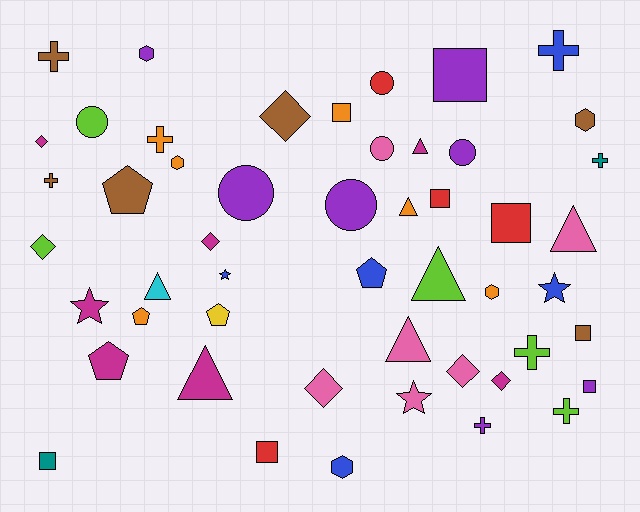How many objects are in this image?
There are 50 objects.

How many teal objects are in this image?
There are 2 teal objects.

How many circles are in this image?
There are 6 circles.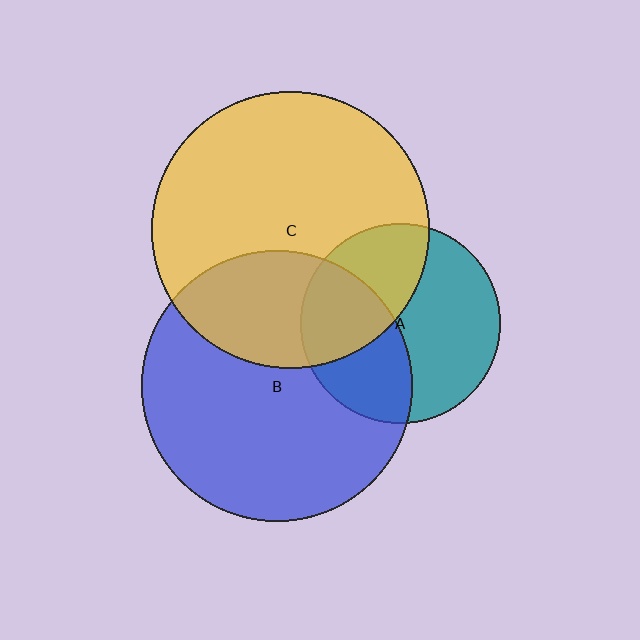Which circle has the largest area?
Circle C (yellow).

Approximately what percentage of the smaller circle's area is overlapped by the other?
Approximately 30%.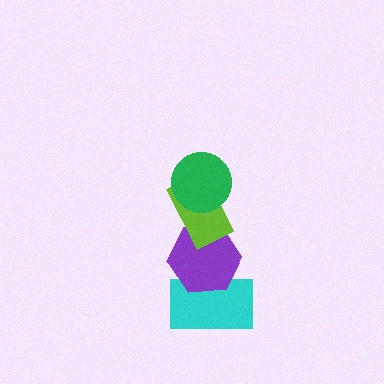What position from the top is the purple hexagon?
The purple hexagon is 3rd from the top.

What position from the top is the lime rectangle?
The lime rectangle is 2nd from the top.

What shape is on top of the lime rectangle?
The green circle is on top of the lime rectangle.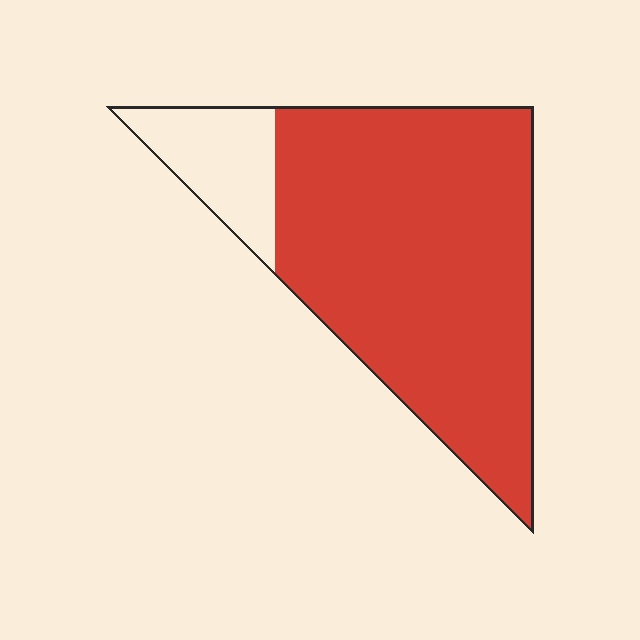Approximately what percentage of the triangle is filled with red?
Approximately 85%.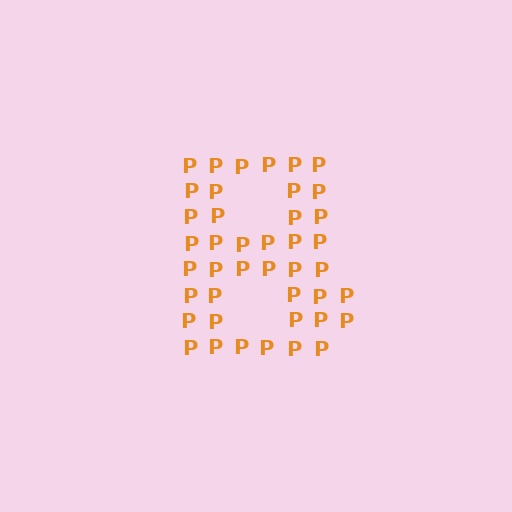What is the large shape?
The large shape is the letter B.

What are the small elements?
The small elements are letter P's.